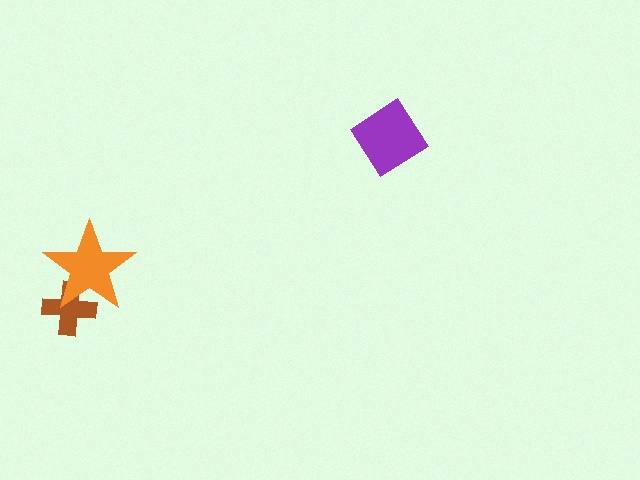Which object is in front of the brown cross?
The orange star is in front of the brown cross.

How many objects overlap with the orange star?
1 object overlaps with the orange star.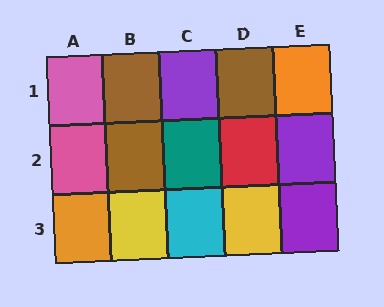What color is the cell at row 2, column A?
Pink.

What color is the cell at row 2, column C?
Teal.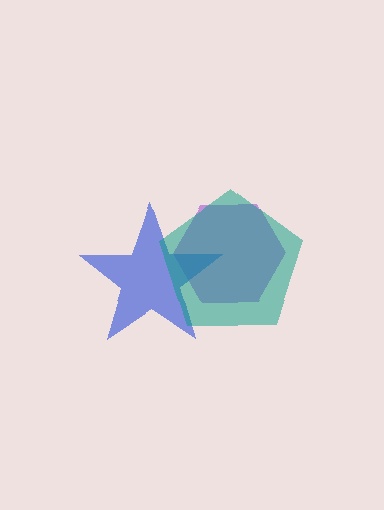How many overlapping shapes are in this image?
There are 3 overlapping shapes in the image.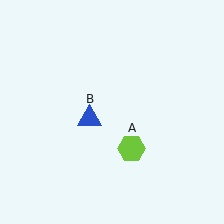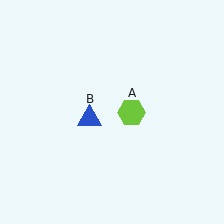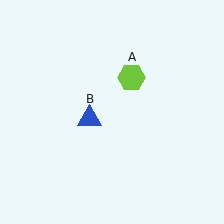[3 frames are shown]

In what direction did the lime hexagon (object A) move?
The lime hexagon (object A) moved up.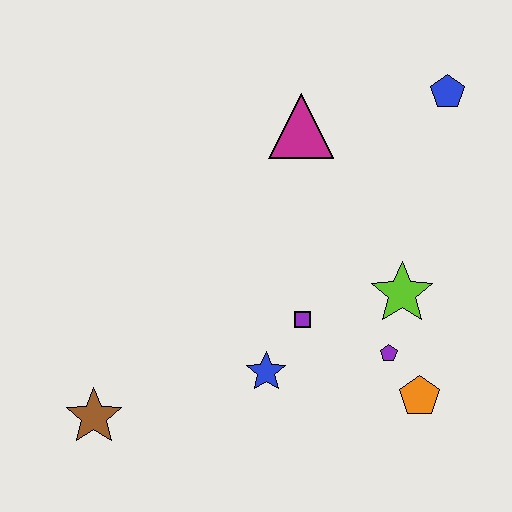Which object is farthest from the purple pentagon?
The brown star is farthest from the purple pentagon.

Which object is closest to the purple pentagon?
The orange pentagon is closest to the purple pentagon.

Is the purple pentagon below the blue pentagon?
Yes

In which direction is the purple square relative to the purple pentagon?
The purple square is to the left of the purple pentagon.